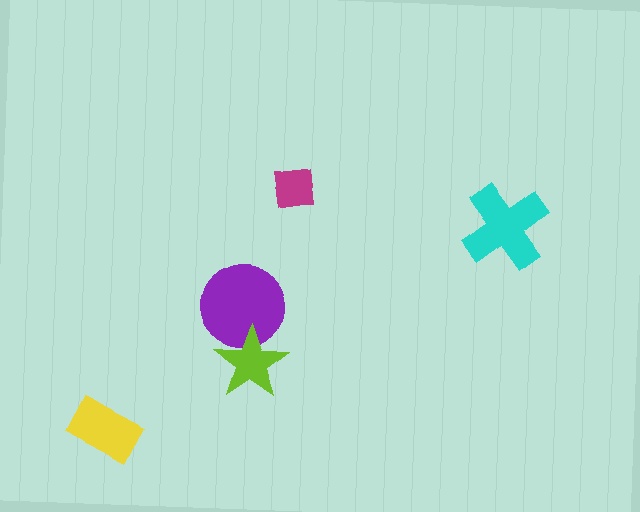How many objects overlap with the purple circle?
1 object overlaps with the purple circle.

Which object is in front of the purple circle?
The lime star is in front of the purple circle.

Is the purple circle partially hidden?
Yes, it is partially covered by another shape.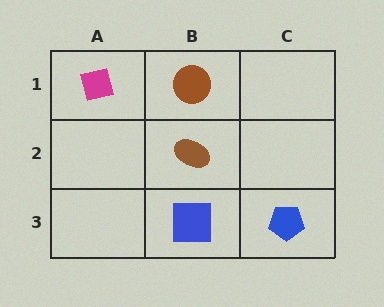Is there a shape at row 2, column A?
No, that cell is empty.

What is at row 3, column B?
A blue square.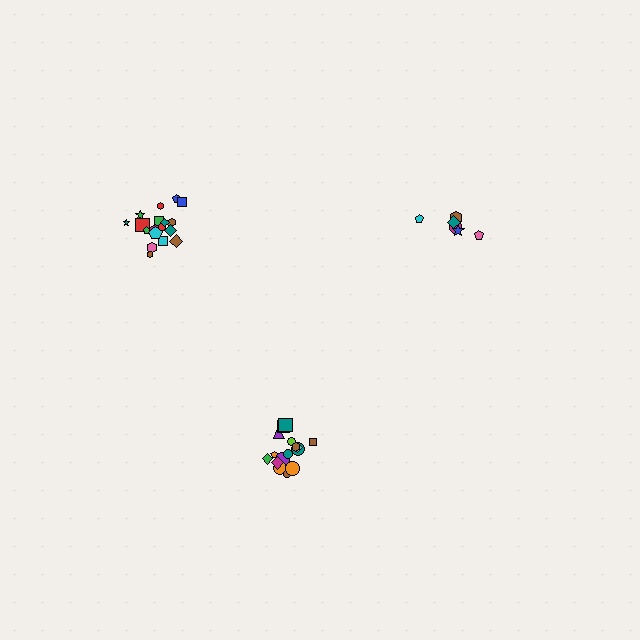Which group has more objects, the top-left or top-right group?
The top-left group.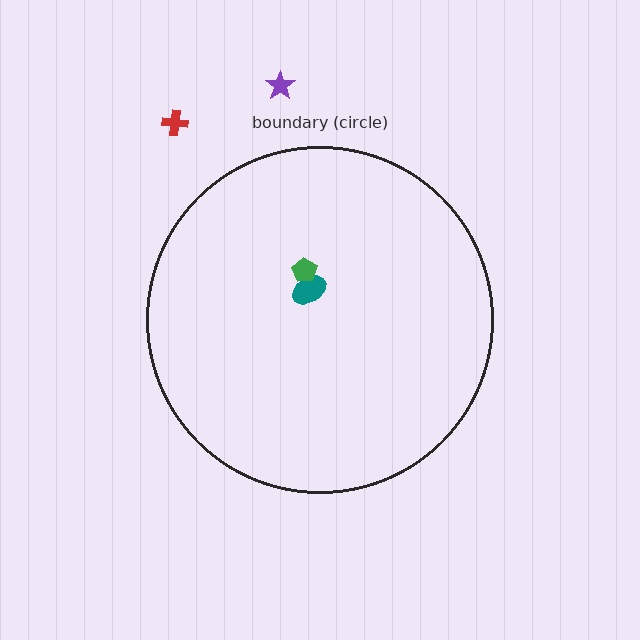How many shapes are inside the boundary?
2 inside, 2 outside.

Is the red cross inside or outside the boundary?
Outside.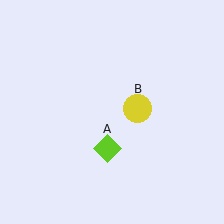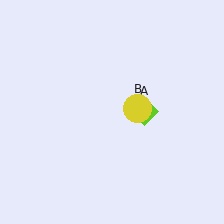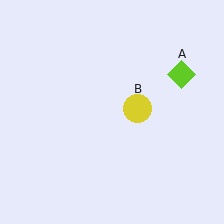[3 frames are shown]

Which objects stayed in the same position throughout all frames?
Yellow circle (object B) remained stationary.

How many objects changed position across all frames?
1 object changed position: lime diamond (object A).